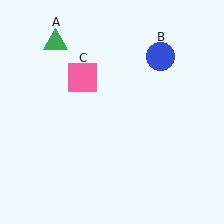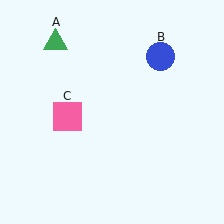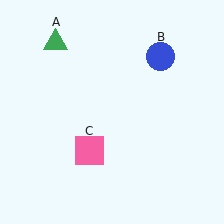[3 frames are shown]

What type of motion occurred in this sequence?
The pink square (object C) rotated counterclockwise around the center of the scene.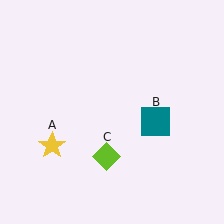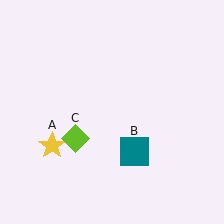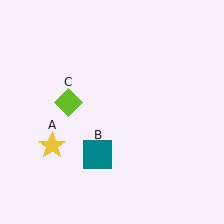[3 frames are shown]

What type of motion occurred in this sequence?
The teal square (object B), lime diamond (object C) rotated clockwise around the center of the scene.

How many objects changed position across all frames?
2 objects changed position: teal square (object B), lime diamond (object C).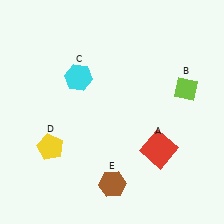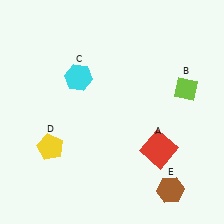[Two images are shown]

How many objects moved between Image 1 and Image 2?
1 object moved between the two images.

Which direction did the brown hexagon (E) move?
The brown hexagon (E) moved right.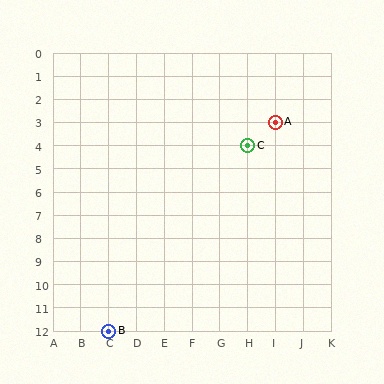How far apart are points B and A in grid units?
Points B and A are 6 columns and 9 rows apart (about 10.8 grid units diagonally).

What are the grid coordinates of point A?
Point A is at grid coordinates (I, 3).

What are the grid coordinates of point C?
Point C is at grid coordinates (H, 4).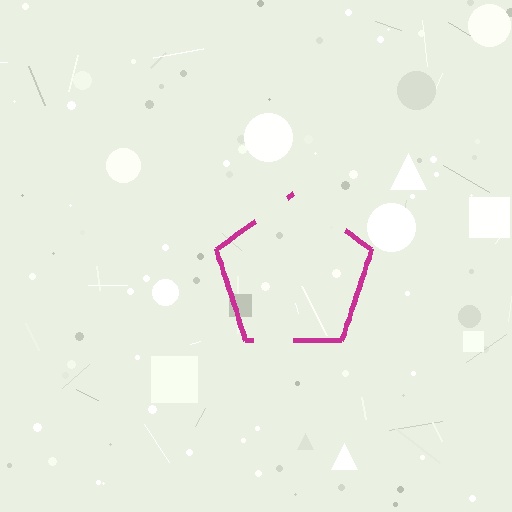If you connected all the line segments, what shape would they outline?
They would outline a pentagon.